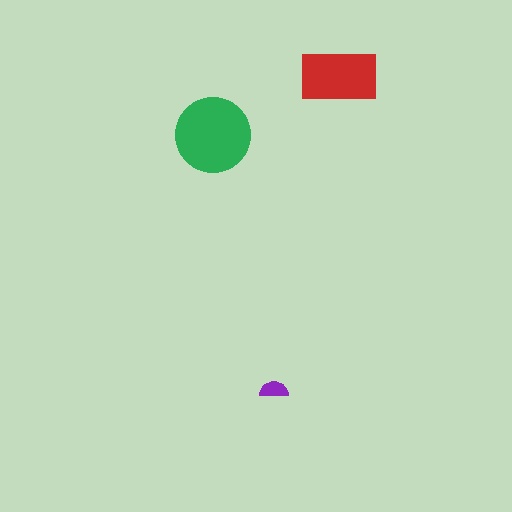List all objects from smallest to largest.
The purple semicircle, the red rectangle, the green circle.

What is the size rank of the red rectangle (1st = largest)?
2nd.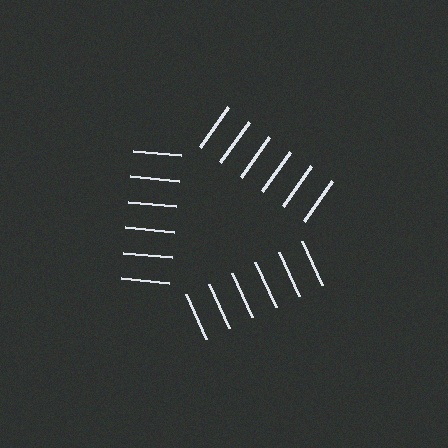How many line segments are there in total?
18 — 6 along each of the 3 edges.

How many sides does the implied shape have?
3 sides — the line-ends trace a triangle.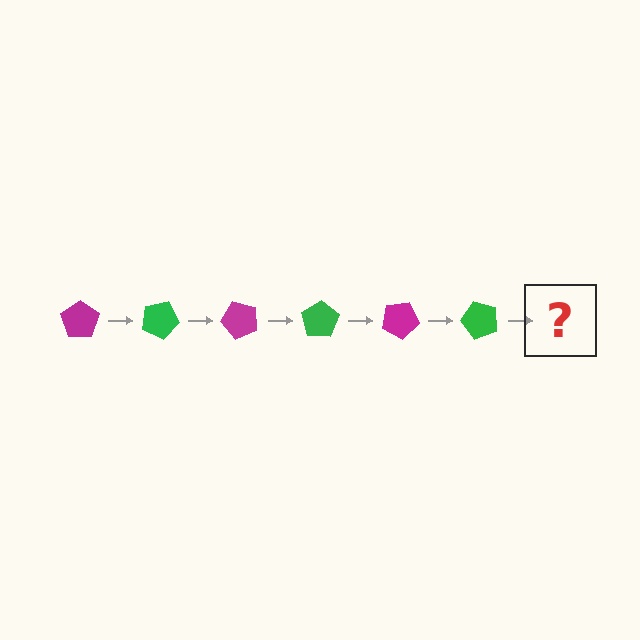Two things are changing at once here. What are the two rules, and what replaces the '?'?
The two rules are that it rotates 25 degrees each step and the color cycles through magenta and green. The '?' should be a magenta pentagon, rotated 150 degrees from the start.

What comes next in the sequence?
The next element should be a magenta pentagon, rotated 150 degrees from the start.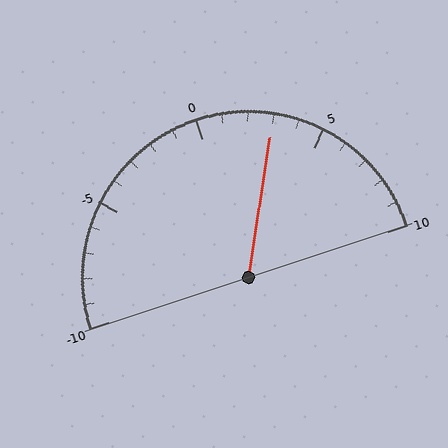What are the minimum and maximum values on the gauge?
The gauge ranges from -10 to 10.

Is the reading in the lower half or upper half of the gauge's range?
The reading is in the upper half of the range (-10 to 10).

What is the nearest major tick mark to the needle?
The nearest major tick mark is 5.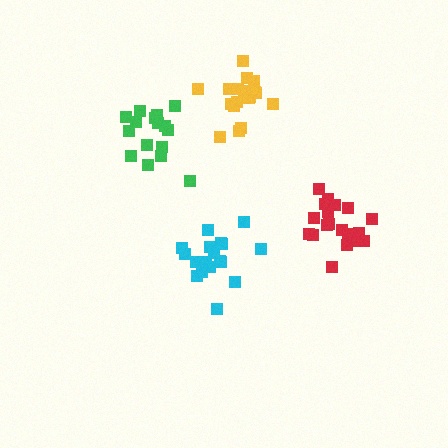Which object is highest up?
The yellow cluster is topmost.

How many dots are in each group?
Group 1: 16 dots, Group 2: 18 dots, Group 3: 19 dots, Group 4: 18 dots (71 total).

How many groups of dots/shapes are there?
There are 4 groups.